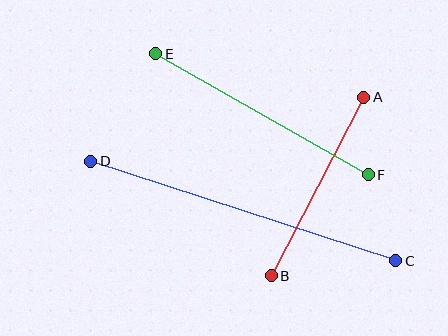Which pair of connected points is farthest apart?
Points C and D are farthest apart.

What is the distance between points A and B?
The distance is approximately 201 pixels.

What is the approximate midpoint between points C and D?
The midpoint is at approximately (243, 211) pixels.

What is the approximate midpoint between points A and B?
The midpoint is at approximately (318, 186) pixels.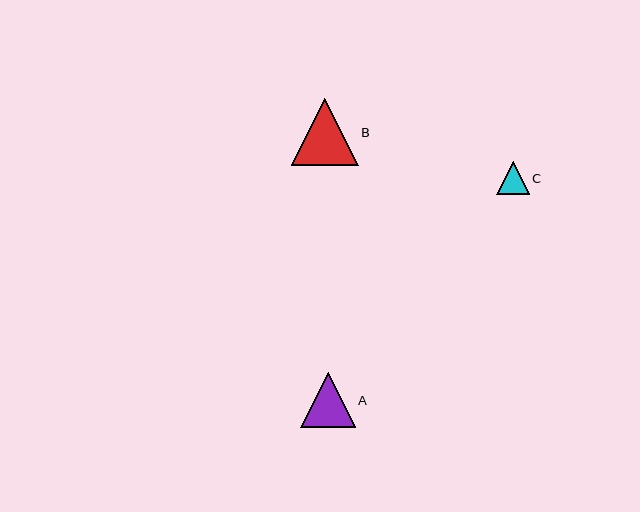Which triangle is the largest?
Triangle B is the largest with a size of approximately 67 pixels.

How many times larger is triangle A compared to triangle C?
Triangle A is approximately 1.7 times the size of triangle C.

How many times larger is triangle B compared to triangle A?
Triangle B is approximately 1.2 times the size of triangle A.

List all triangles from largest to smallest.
From largest to smallest: B, A, C.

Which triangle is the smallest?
Triangle C is the smallest with a size of approximately 32 pixels.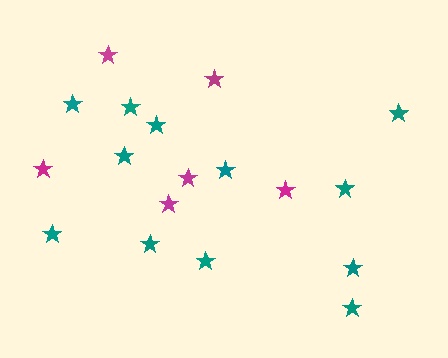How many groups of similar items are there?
There are 2 groups: one group of magenta stars (6) and one group of teal stars (12).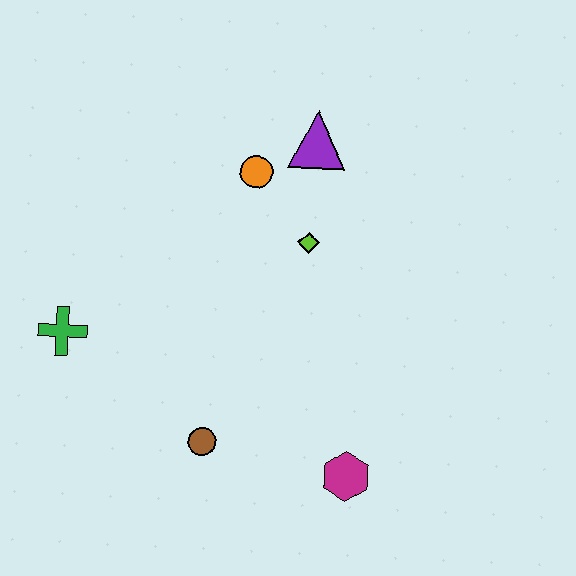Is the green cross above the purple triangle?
No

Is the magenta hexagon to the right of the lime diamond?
Yes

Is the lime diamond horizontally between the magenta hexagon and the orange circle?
Yes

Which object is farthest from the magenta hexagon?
The purple triangle is farthest from the magenta hexagon.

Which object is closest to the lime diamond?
The orange circle is closest to the lime diamond.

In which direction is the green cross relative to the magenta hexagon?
The green cross is to the left of the magenta hexagon.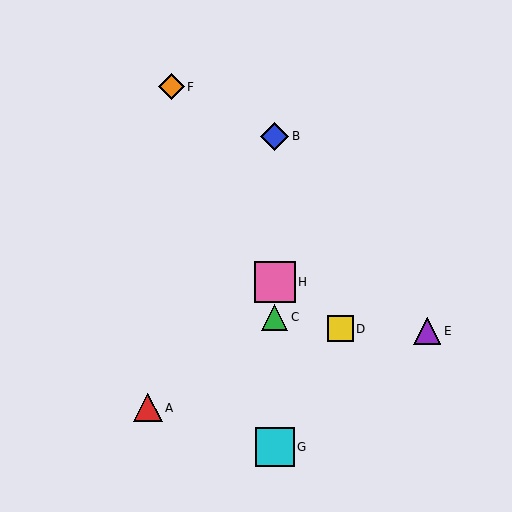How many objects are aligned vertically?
4 objects (B, C, G, H) are aligned vertically.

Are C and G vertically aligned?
Yes, both are at x≈275.